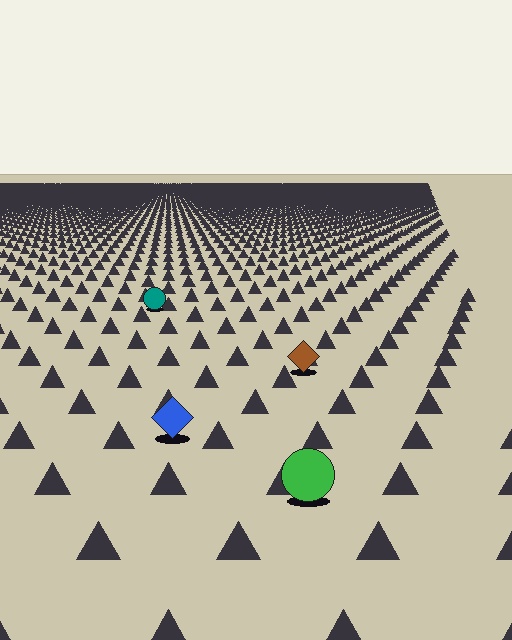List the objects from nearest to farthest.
From nearest to farthest: the green circle, the blue diamond, the brown diamond, the teal circle.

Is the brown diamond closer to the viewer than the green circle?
No. The green circle is closer — you can tell from the texture gradient: the ground texture is coarser near it.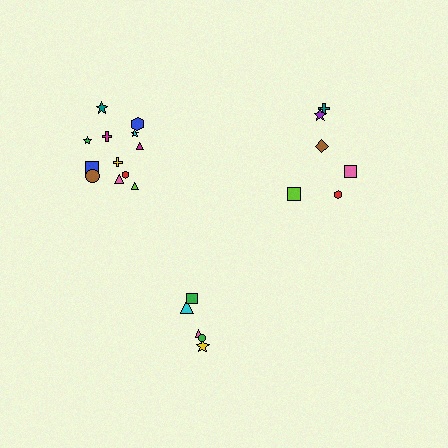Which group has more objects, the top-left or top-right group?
The top-left group.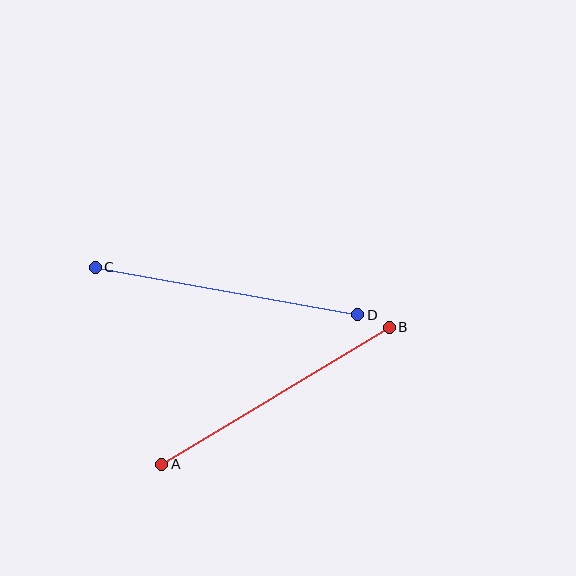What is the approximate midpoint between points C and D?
The midpoint is at approximately (226, 291) pixels.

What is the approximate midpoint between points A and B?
The midpoint is at approximately (276, 396) pixels.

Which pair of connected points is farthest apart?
Points C and D are farthest apart.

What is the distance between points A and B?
The distance is approximately 266 pixels.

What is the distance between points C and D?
The distance is approximately 266 pixels.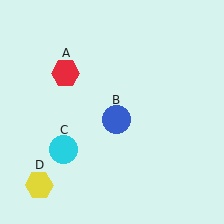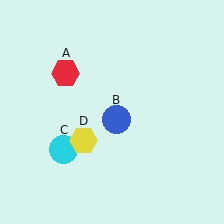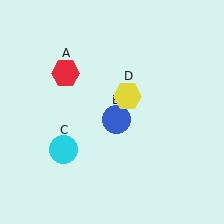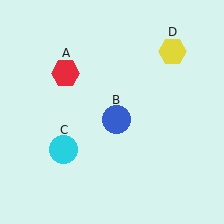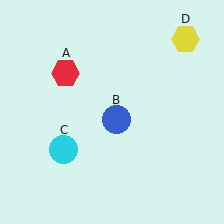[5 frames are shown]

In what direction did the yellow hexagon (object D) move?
The yellow hexagon (object D) moved up and to the right.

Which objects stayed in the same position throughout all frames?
Red hexagon (object A) and blue circle (object B) and cyan circle (object C) remained stationary.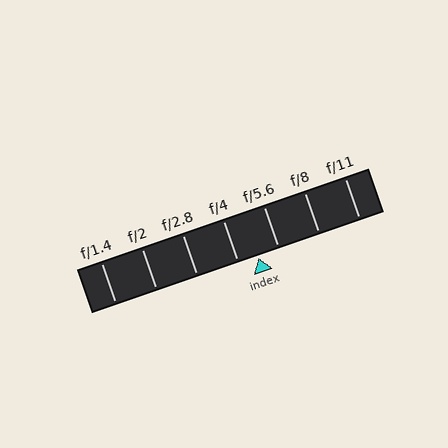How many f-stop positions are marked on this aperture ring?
There are 7 f-stop positions marked.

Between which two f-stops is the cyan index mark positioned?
The index mark is between f/4 and f/5.6.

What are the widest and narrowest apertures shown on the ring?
The widest aperture shown is f/1.4 and the narrowest is f/11.